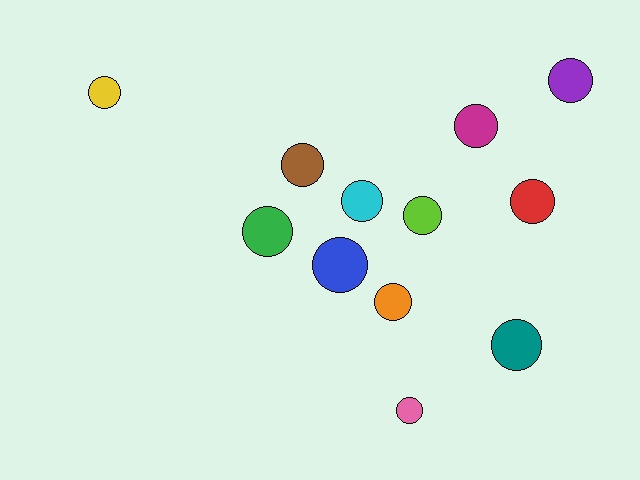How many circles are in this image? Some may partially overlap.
There are 12 circles.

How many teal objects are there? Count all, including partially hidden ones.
There is 1 teal object.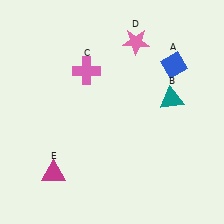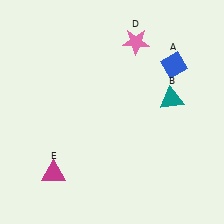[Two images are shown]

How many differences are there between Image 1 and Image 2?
There is 1 difference between the two images.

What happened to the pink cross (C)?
The pink cross (C) was removed in Image 2. It was in the top-left area of Image 1.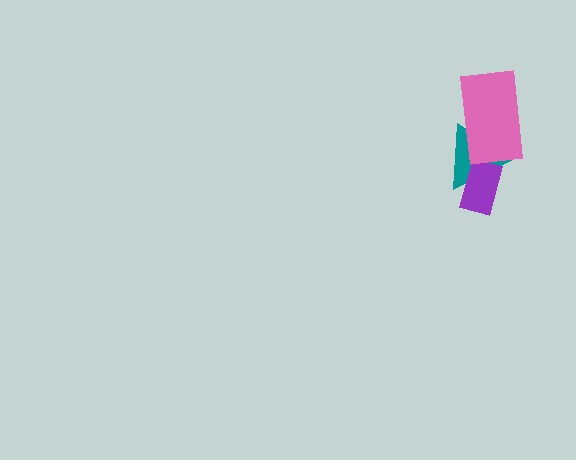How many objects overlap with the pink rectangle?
1 object overlaps with the pink rectangle.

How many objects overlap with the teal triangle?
2 objects overlap with the teal triangle.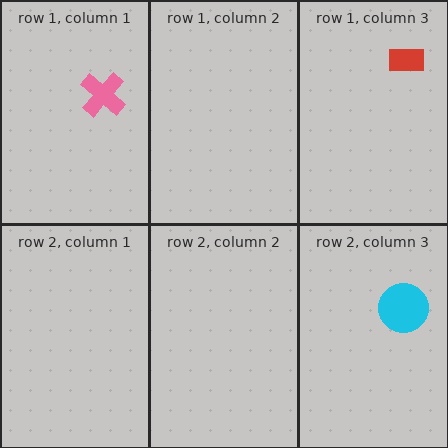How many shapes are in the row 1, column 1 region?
1.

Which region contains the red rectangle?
The row 1, column 3 region.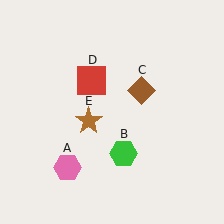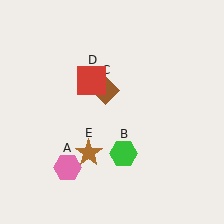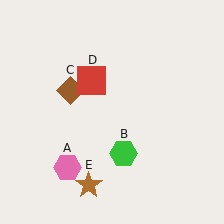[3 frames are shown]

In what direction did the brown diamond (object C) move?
The brown diamond (object C) moved left.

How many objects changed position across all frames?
2 objects changed position: brown diamond (object C), brown star (object E).